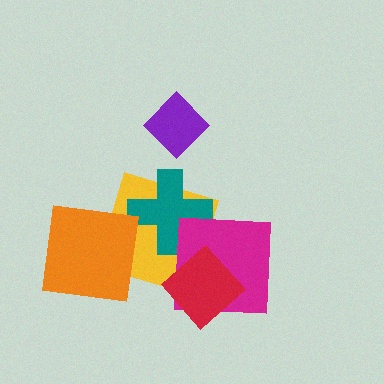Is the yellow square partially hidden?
Yes, it is partially covered by another shape.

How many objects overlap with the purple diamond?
0 objects overlap with the purple diamond.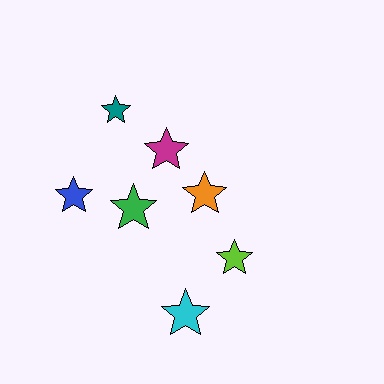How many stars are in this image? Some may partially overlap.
There are 7 stars.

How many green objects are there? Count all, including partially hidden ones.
There is 1 green object.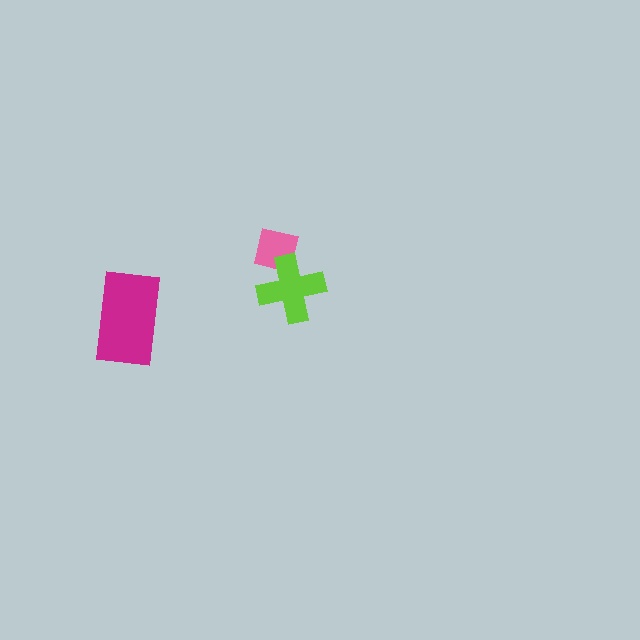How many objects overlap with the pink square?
1 object overlaps with the pink square.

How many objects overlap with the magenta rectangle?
0 objects overlap with the magenta rectangle.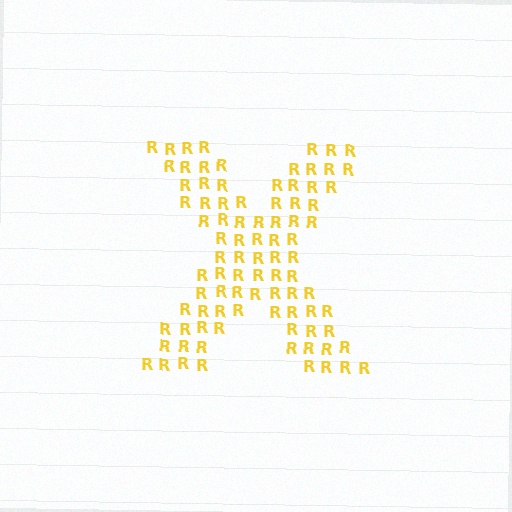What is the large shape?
The large shape is the letter X.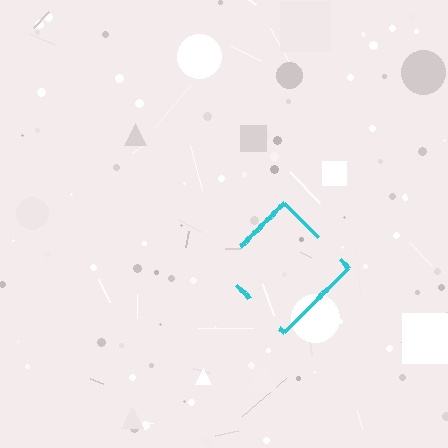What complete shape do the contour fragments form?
The contour fragments form a diamond.